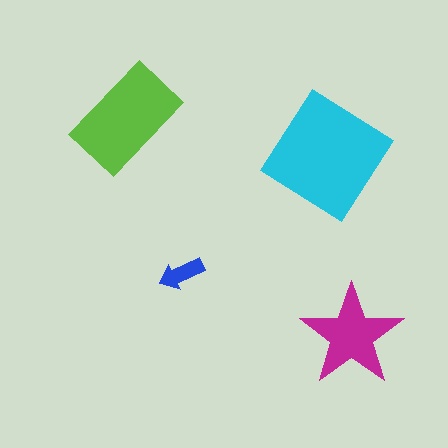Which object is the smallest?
The blue arrow.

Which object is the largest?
The cyan diamond.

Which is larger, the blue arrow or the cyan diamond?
The cyan diamond.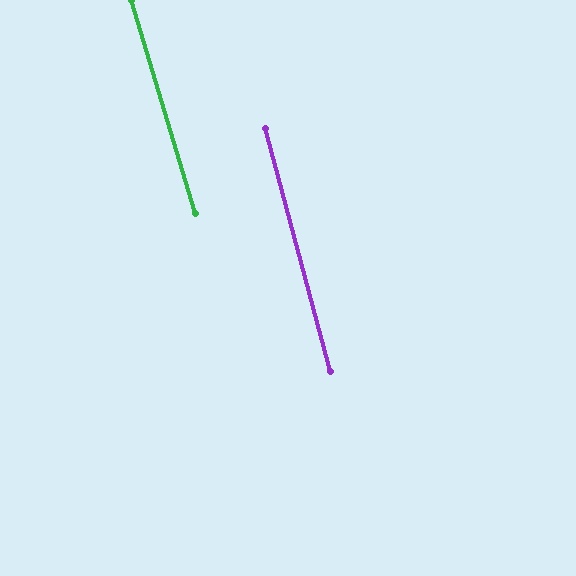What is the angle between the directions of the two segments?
Approximately 2 degrees.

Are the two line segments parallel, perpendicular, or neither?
Parallel — their directions differ by only 1.9°.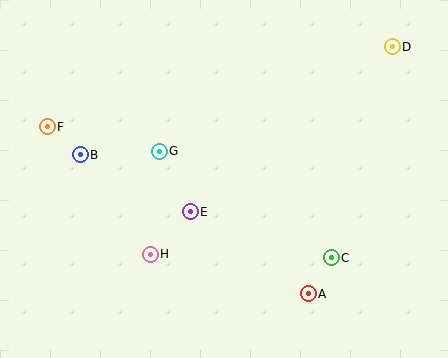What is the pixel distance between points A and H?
The distance between A and H is 163 pixels.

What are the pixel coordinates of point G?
Point G is at (159, 151).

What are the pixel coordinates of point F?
Point F is at (47, 127).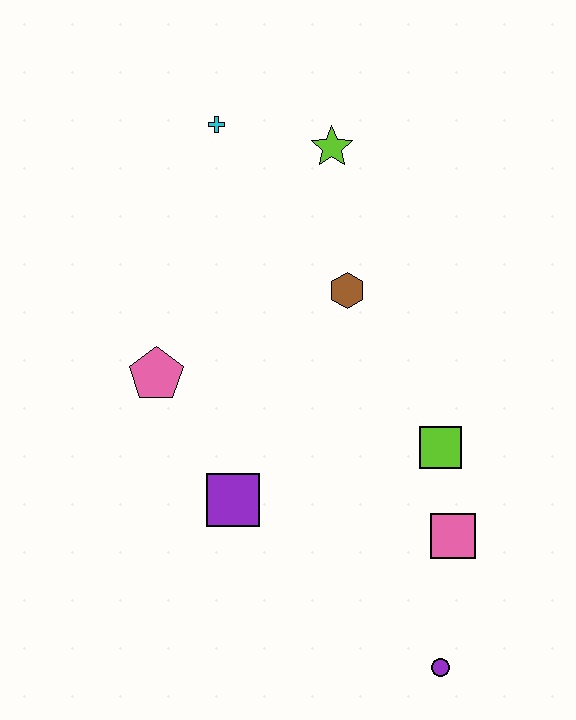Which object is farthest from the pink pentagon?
The purple circle is farthest from the pink pentagon.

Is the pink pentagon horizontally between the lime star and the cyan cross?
No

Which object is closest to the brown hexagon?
The lime star is closest to the brown hexagon.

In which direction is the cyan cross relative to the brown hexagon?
The cyan cross is above the brown hexagon.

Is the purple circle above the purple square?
No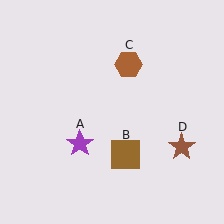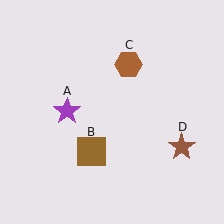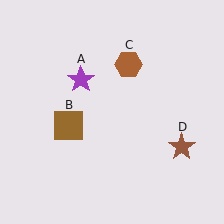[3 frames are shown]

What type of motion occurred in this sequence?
The purple star (object A), brown square (object B) rotated clockwise around the center of the scene.